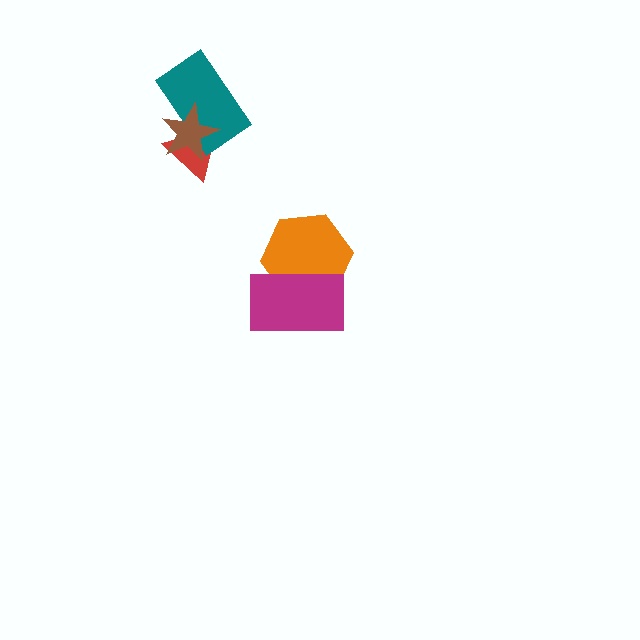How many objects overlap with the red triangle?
2 objects overlap with the red triangle.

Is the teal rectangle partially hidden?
Yes, it is partially covered by another shape.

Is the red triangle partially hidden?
Yes, it is partially covered by another shape.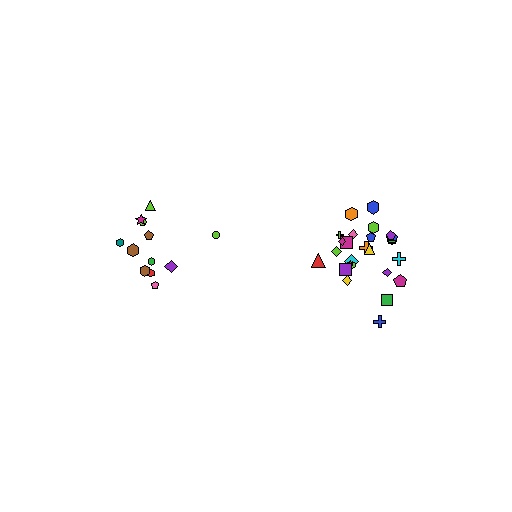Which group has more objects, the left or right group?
The right group.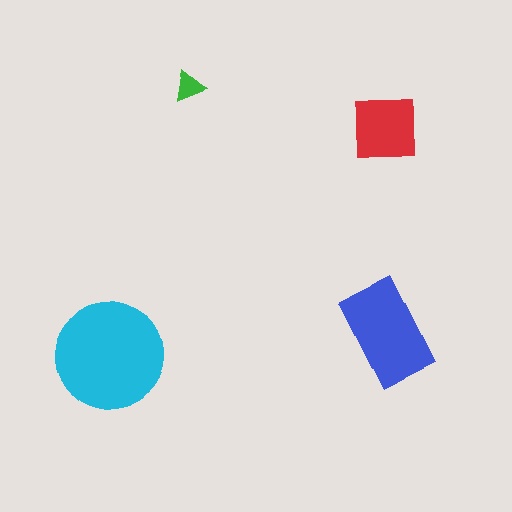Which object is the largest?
The cyan circle.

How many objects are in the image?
There are 4 objects in the image.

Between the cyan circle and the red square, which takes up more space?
The cyan circle.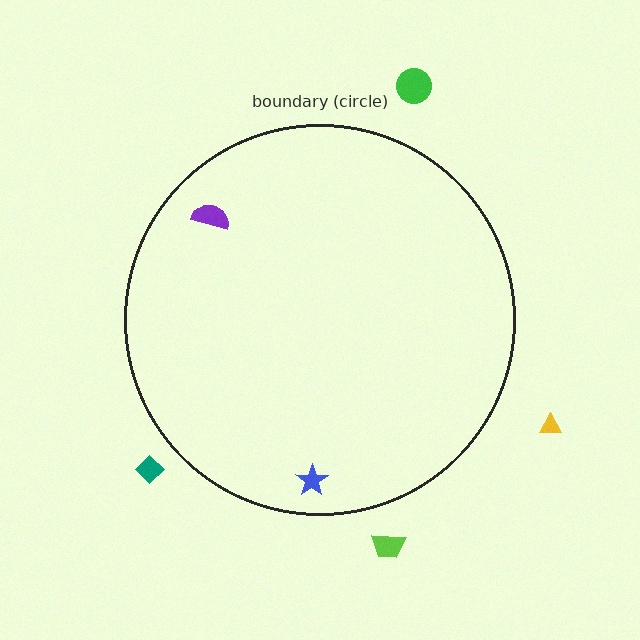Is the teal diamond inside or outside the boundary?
Outside.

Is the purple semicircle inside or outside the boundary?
Inside.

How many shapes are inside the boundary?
2 inside, 4 outside.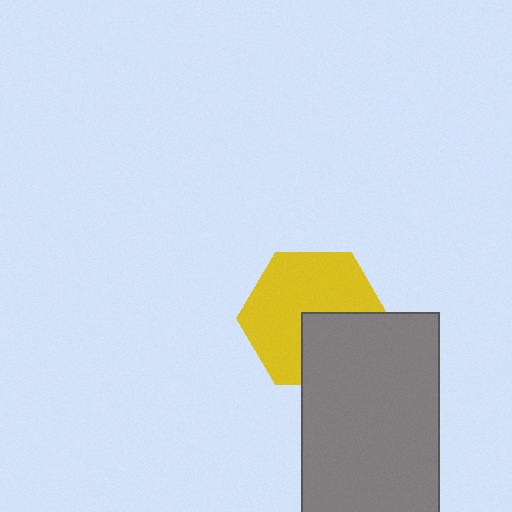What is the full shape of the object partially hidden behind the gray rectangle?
The partially hidden object is a yellow hexagon.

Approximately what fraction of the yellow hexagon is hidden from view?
Roughly 34% of the yellow hexagon is hidden behind the gray rectangle.